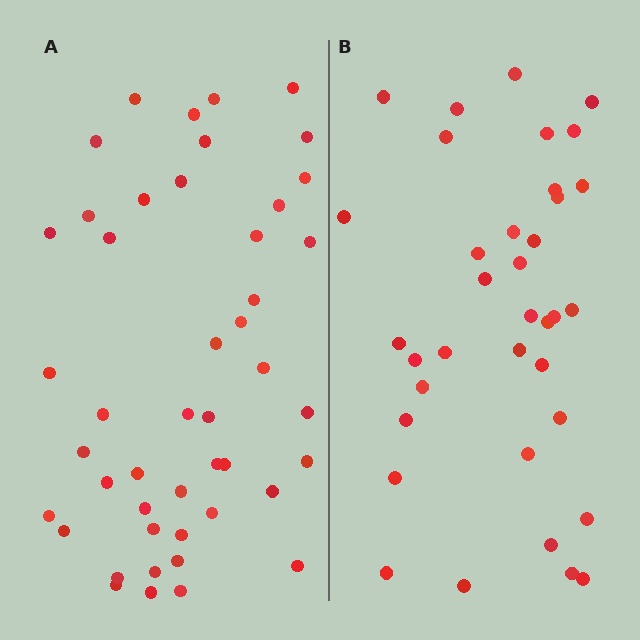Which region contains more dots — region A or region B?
Region A (the left region) has more dots.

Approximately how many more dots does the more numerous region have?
Region A has roughly 10 or so more dots than region B.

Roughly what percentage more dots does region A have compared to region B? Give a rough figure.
About 30% more.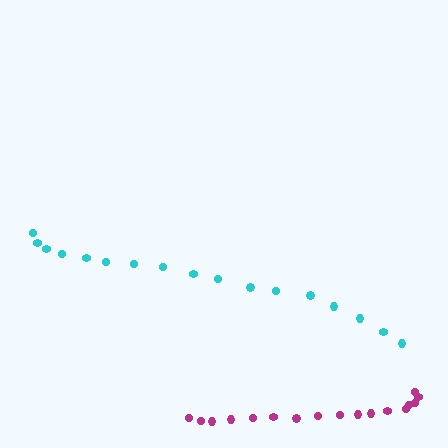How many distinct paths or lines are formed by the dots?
There are 2 distinct paths.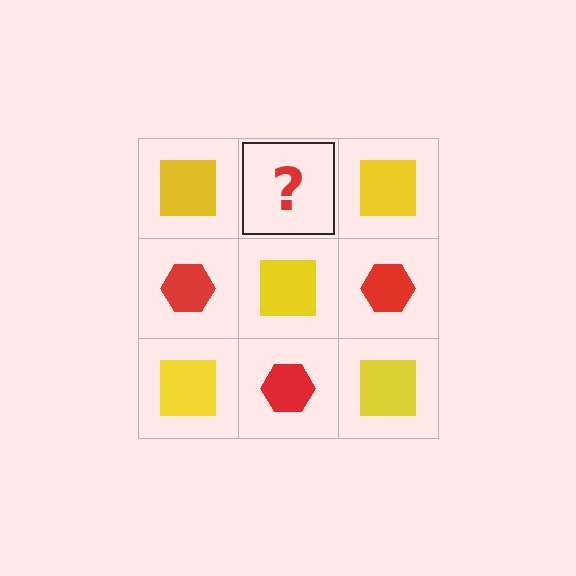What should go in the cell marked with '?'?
The missing cell should contain a red hexagon.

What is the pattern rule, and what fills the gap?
The rule is that it alternates yellow square and red hexagon in a checkerboard pattern. The gap should be filled with a red hexagon.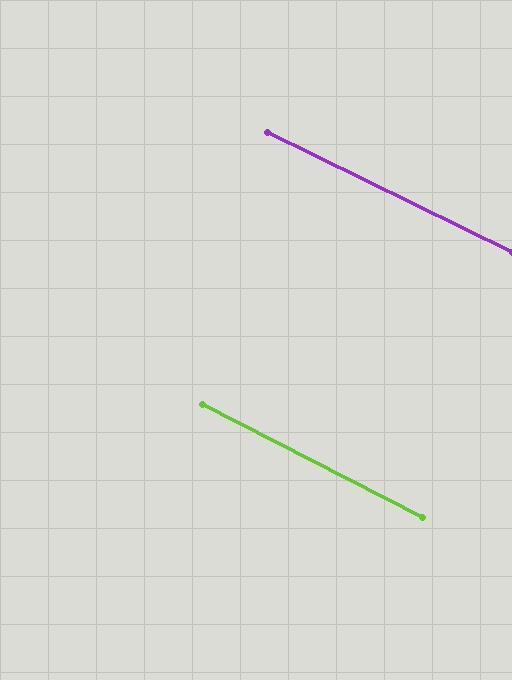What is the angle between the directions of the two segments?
Approximately 1 degree.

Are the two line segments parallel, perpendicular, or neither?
Parallel — their directions differ by only 1.1°.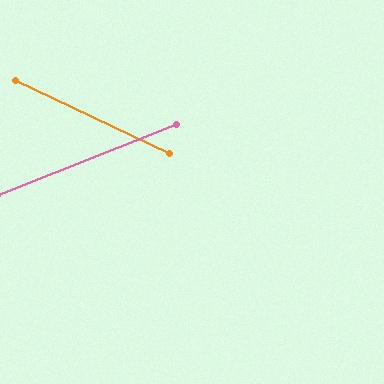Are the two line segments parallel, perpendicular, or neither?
Neither parallel nor perpendicular — they differ by about 47°.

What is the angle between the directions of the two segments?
Approximately 47 degrees.